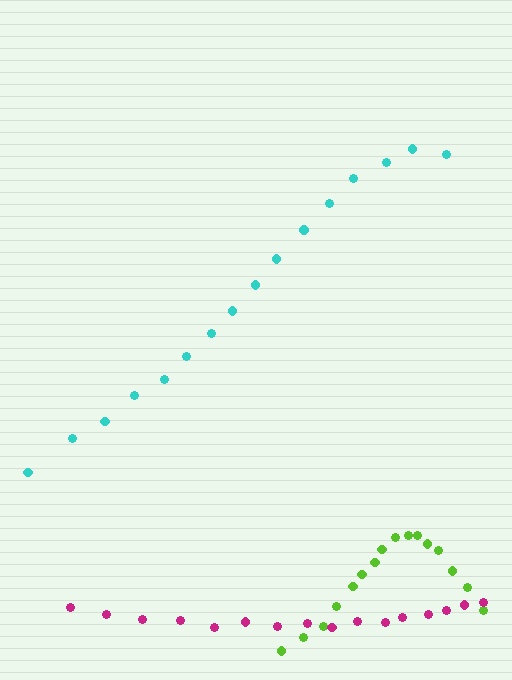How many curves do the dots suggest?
There are 3 distinct paths.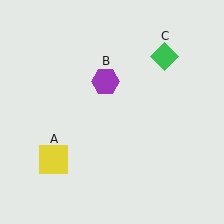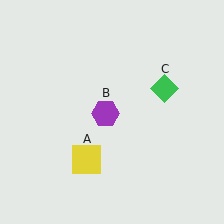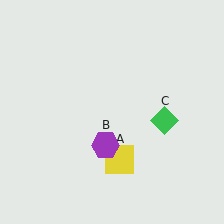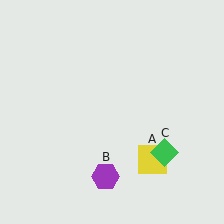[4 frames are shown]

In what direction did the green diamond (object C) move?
The green diamond (object C) moved down.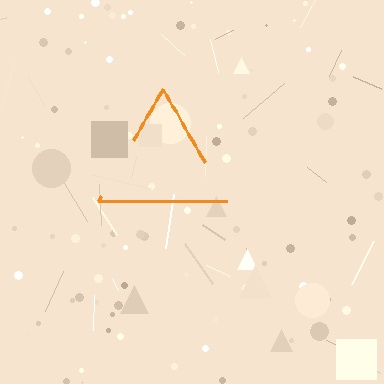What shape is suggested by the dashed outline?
The dashed outline suggests a triangle.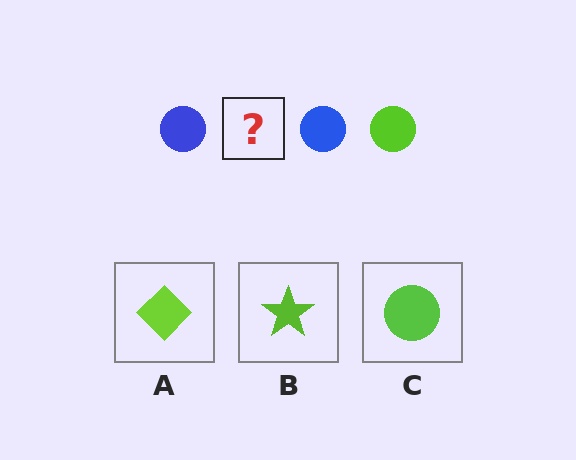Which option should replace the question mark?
Option C.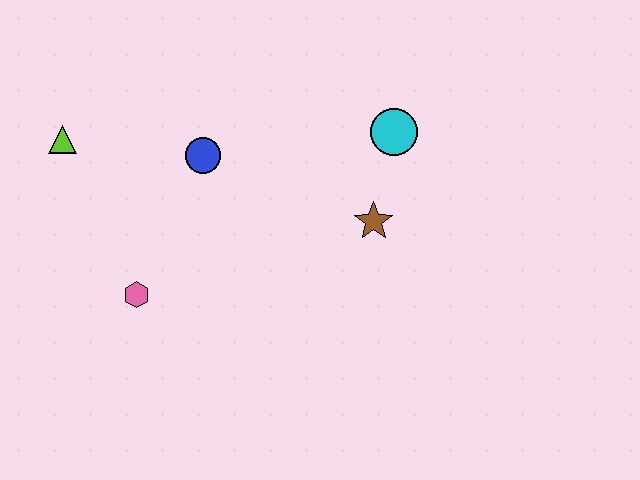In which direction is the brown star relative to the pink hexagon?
The brown star is to the right of the pink hexagon.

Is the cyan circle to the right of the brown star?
Yes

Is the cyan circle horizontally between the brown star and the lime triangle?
No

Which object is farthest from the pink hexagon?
The cyan circle is farthest from the pink hexagon.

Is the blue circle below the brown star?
No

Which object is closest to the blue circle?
The lime triangle is closest to the blue circle.